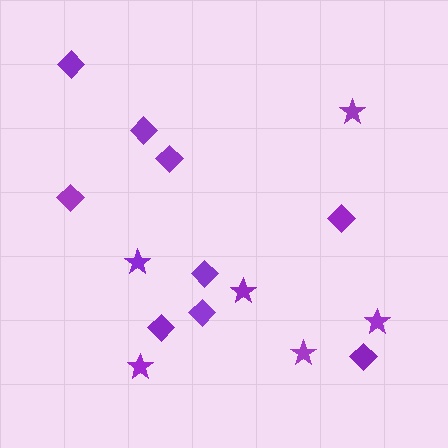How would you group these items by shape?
There are 2 groups: one group of stars (6) and one group of diamonds (9).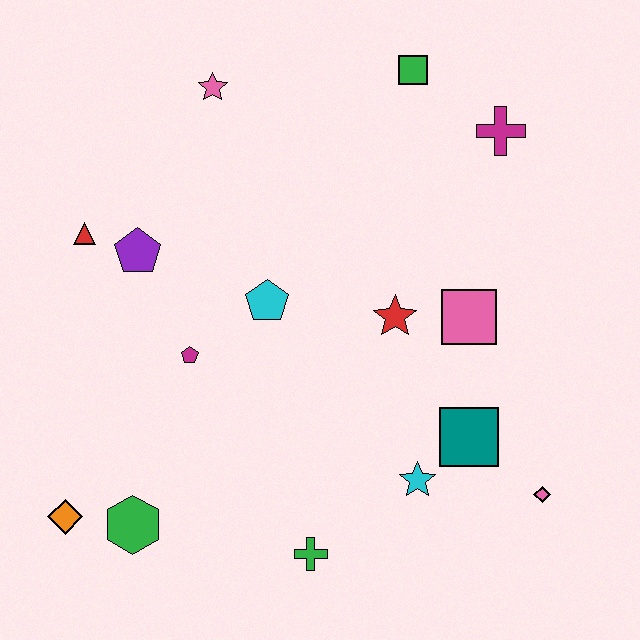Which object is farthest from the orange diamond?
The magenta cross is farthest from the orange diamond.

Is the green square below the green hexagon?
No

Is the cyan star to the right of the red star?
Yes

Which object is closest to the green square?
The magenta cross is closest to the green square.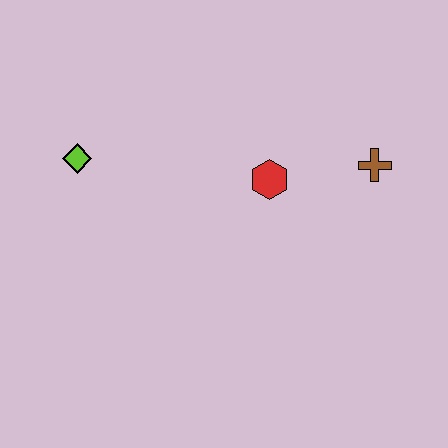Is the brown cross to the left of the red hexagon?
No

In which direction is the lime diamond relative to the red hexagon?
The lime diamond is to the left of the red hexagon.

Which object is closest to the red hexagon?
The brown cross is closest to the red hexagon.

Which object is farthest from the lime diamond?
The brown cross is farthest from the lime diamond.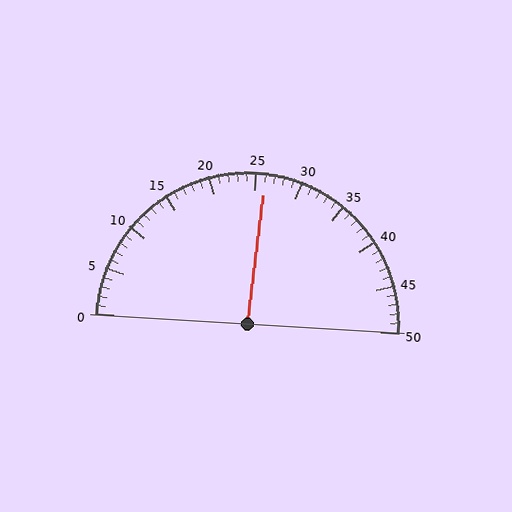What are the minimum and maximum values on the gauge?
The gauge ranges from 0 to 50.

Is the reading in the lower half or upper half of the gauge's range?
The reading is in the upper half of the range (0 to 50).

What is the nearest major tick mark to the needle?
The nearest major tick mark is 25.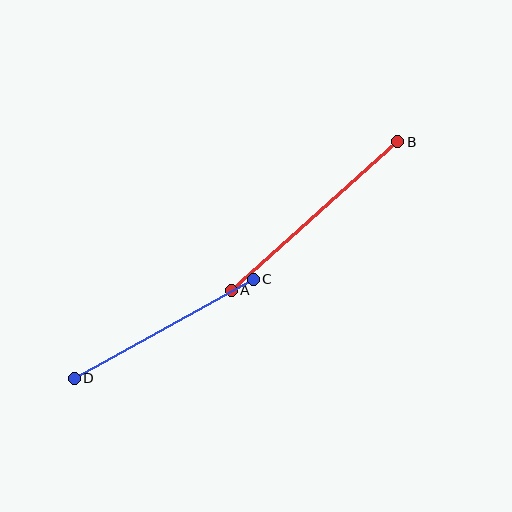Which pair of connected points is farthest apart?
Points A and B are farthest apart.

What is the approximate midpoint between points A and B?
The midpoint is at approximately (314, 216) pixels.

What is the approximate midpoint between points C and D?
The midpoint is at approximately (164, 329) pixels.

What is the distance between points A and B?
The distance is approximately 224 pixels.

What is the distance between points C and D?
The distance is approximately 205 pixels.